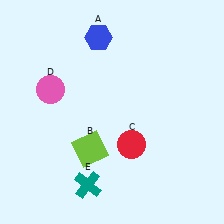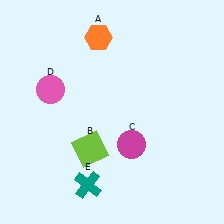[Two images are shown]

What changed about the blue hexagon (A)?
In Image 1, A is blue. In Image 2, it changed to orange.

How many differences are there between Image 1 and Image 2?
There are 2 differences between the two images.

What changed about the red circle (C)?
In Image 1, C is red. In Image 2, it changed to magenta.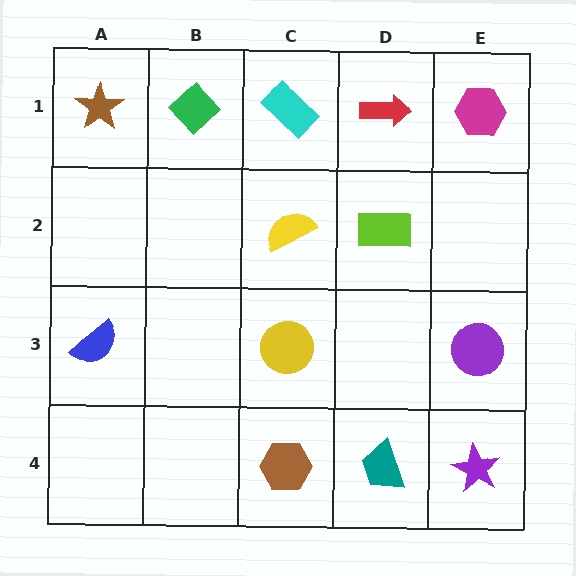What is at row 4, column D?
A teal trapezoid.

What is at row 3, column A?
A blue semicircle.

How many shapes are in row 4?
3 shapes.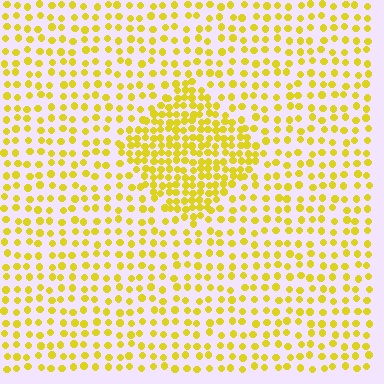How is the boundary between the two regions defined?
The boundary is defined by a change in element density (approximately 2.1x ratio). All elements are the same color, size, and shape.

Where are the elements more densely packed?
The elements are more densely packed inside the diamond boundary.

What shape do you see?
I see a diamond.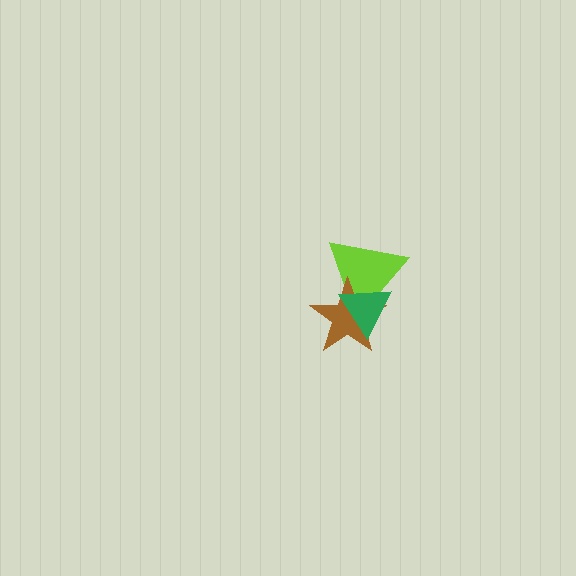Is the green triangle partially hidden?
No, no other shape covers it.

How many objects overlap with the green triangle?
2 objects overlap with the green triangle.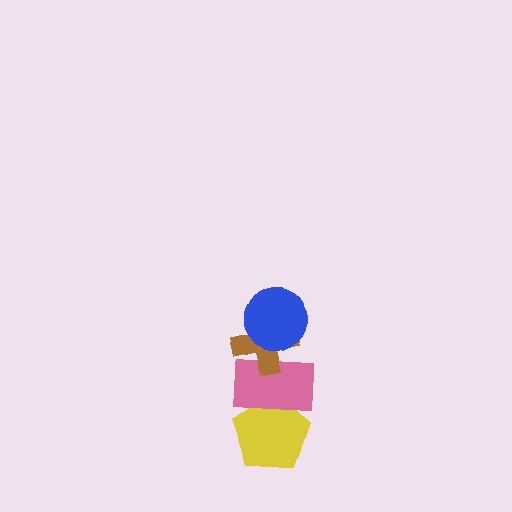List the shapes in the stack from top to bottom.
From top to bottom: the blue circle, the brown cross, the pink rectangle, the yellow pentagon.